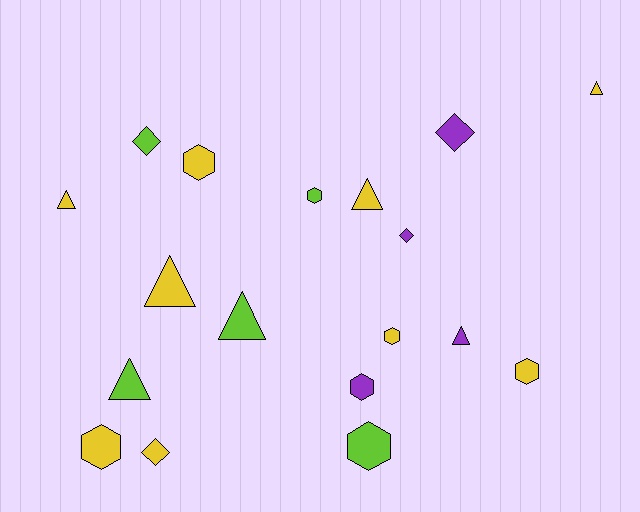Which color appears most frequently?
Yellow, with 9 objects.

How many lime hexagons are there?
There are 2 lime hexagons.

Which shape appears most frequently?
Triangle, with 7 objects.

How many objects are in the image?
There are 18 objects.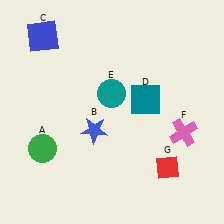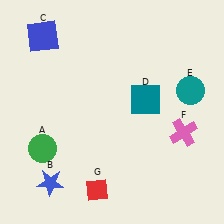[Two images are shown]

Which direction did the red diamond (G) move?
The red diamond (G) moved left.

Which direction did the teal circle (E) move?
The teal circle (E) moved right.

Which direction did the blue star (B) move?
The blue star (B) moved down.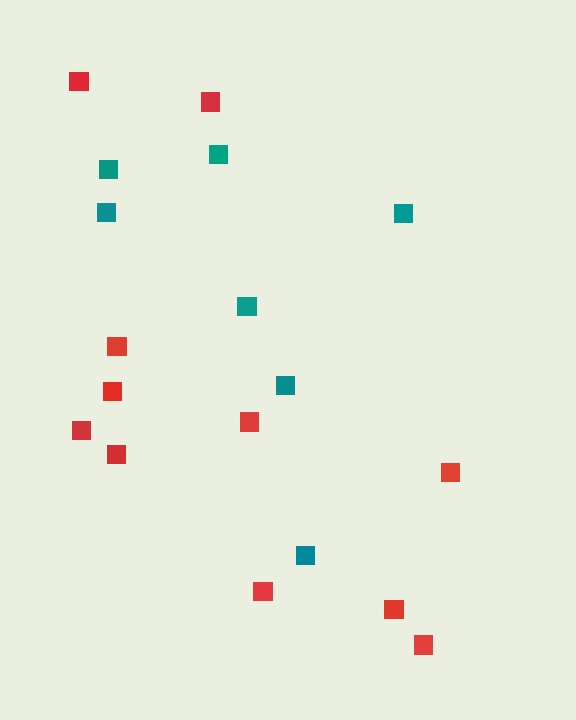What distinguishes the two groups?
There are 2 groups: one group of teal squares (7) and one group of red squares (11).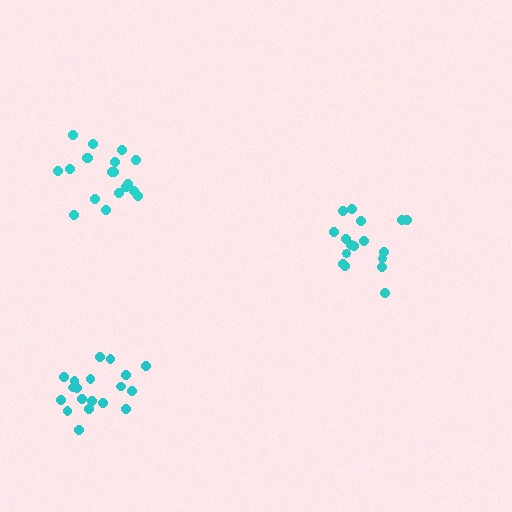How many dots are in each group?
Group 1: 17 dots, Group 2: 19 dots, Group 3: 19 dots (55 total).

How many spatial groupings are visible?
There are 3 spatial groupings.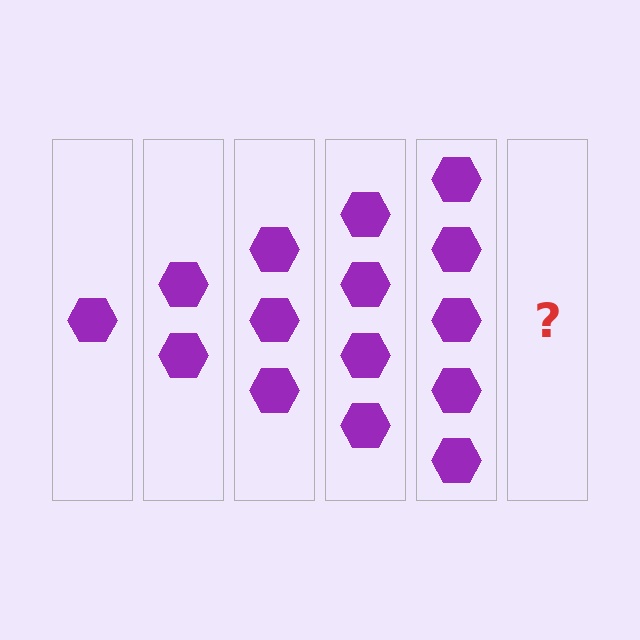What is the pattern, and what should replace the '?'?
The pattern is that each step adds one more hexagon. The '?' should be 6 hexagons.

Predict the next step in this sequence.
The next step is 6 hexagons.